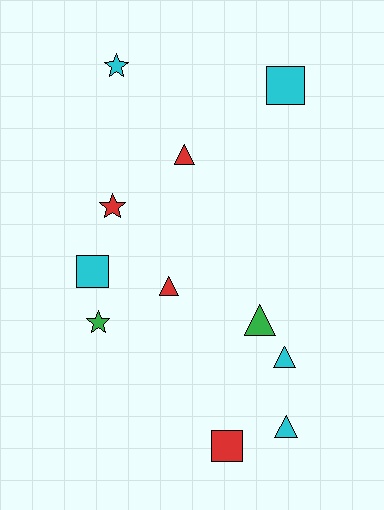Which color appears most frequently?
Cyan, with 5 objects.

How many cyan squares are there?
There are 2 cyan squares.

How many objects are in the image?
There are 11 objects.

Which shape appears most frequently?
Triangle, with 5 objects.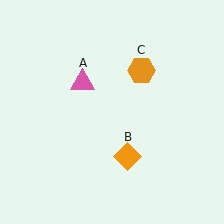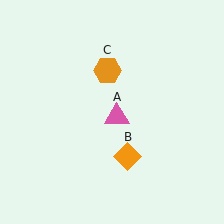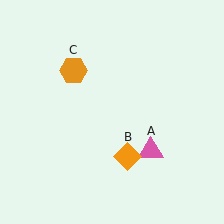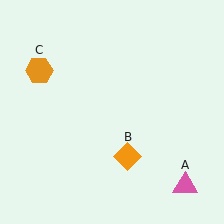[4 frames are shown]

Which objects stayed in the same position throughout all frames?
Orange diamond (object B) remained stationary.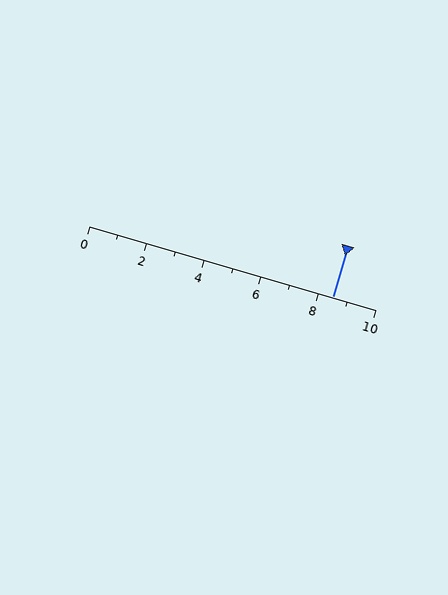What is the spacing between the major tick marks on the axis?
The major ticks are spaced 2 apart.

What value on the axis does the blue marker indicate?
The marker indicates approximately 8.5.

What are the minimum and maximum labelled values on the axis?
The axis runs from 0 to 10.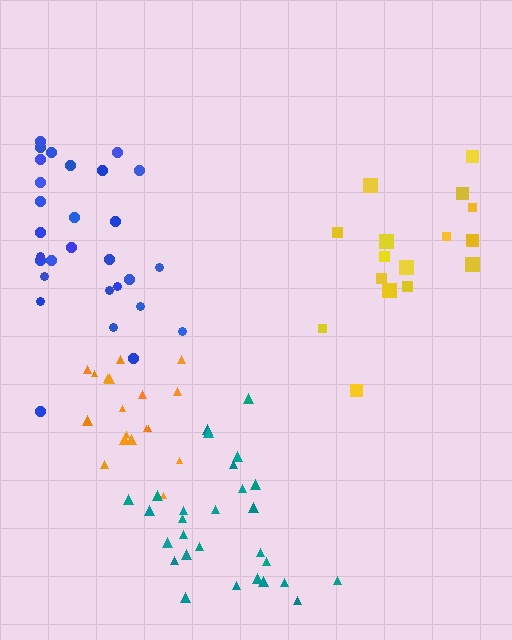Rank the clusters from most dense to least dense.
orange, blue, teal, yellow.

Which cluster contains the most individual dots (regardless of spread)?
Blue (29).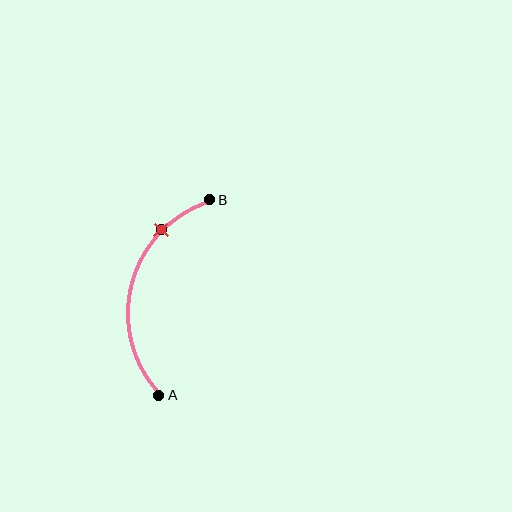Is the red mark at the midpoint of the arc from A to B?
No. The red mark lies on the arc but is closer to endpoint B. The arc midpoint would be at the point on the curve equidistant along the arc from both A and B.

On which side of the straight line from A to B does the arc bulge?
The arc bulges to the left of the straight line connecting A and B.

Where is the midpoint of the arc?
The arc midpoint is the point on the curve farthest from the straight line joining A and B. It sits to the left of that line.